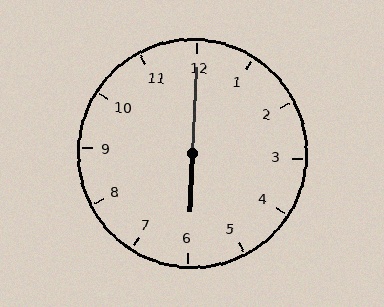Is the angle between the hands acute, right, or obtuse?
It is obtuse.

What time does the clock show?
6:00.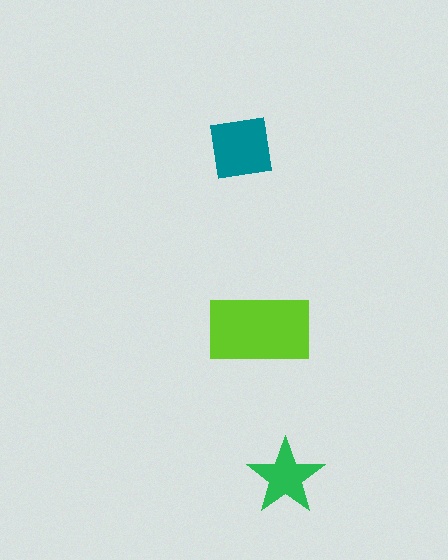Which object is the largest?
The lime rectangle.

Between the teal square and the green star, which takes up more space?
The teal square.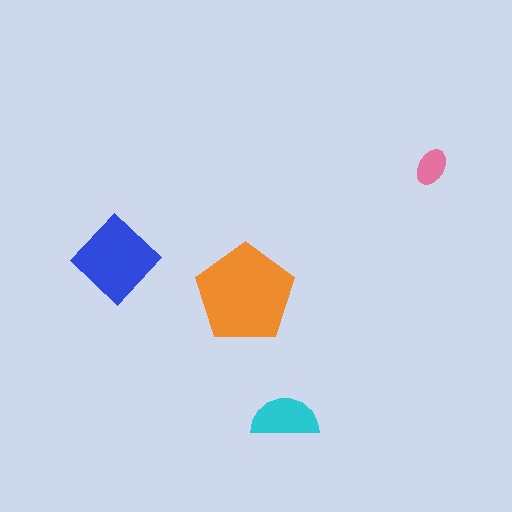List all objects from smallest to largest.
The pink ellipse, the cyan semicircle, the blue diamond, the orange pentagon.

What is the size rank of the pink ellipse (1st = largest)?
4th.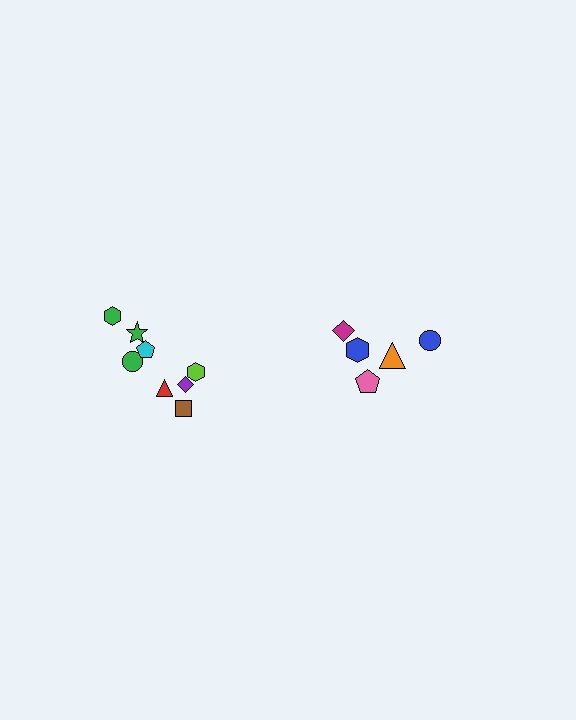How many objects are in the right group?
There are 5 objects.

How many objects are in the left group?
There are 8 objects.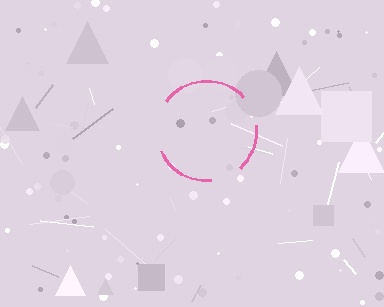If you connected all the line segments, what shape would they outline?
They would outline a circle.